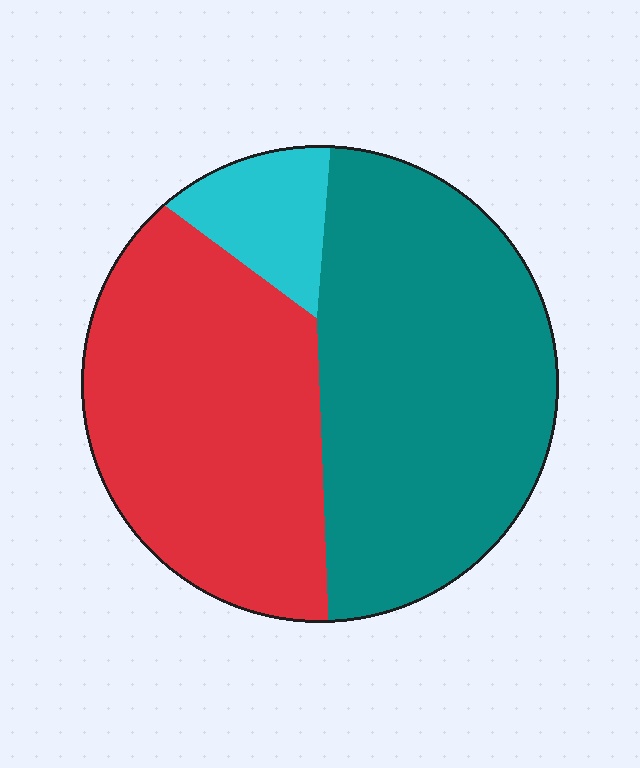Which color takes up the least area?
Cyan, at roughly 10%.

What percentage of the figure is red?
Red covers around 40% of the figure.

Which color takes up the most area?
Teal, at roughly 50%.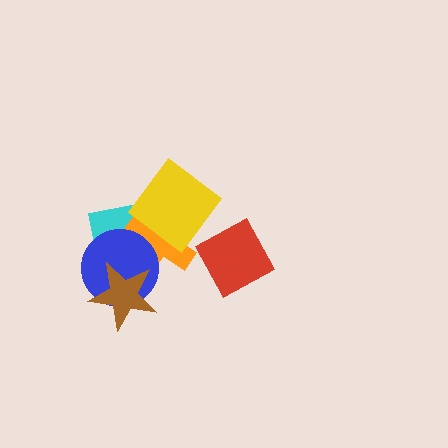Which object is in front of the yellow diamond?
The red diamond is in front of the yellow diamond.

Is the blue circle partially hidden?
Yes, it is partially covered by another shape.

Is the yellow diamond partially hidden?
Yes, it is partially covered by another shape.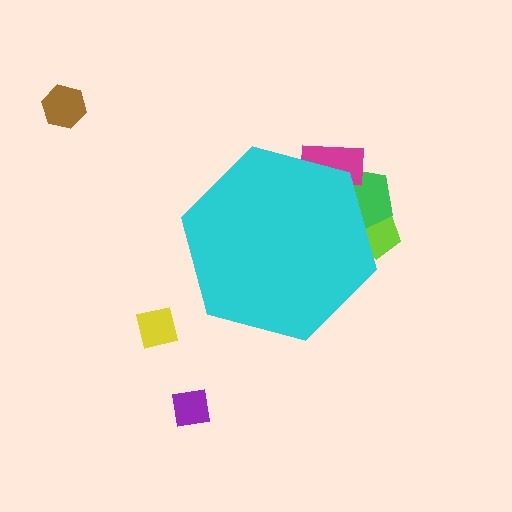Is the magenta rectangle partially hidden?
Yes, the magenta rectangle is partially hidden behind the cyan hexagon.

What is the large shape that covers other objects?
A cyan hexagon.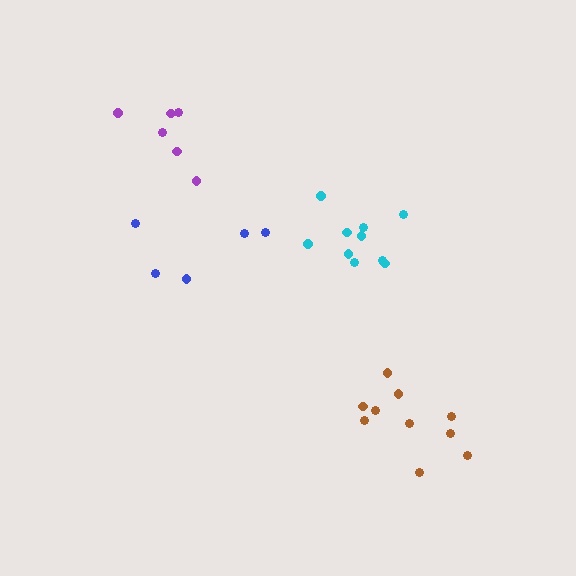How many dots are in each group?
Group 1: 5 dots, Group 2: 10 dots, Group 3: 10 dots, Group 4: 6 dots (31 total).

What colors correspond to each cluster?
The clusters are colored: blue, brown, cyan, purple.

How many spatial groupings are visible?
There are 4 spatial groupings.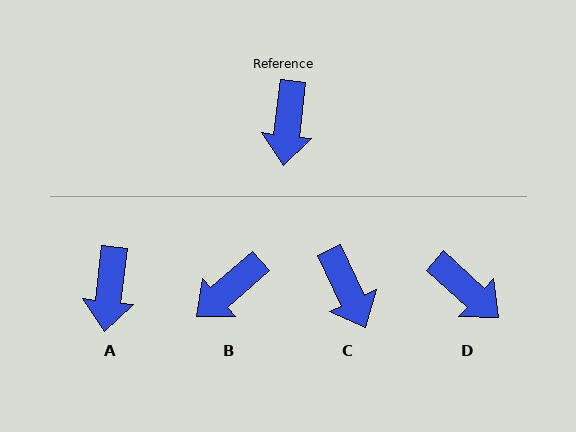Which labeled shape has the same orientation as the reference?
A.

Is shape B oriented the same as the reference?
No, it is off by about 42 degrees.